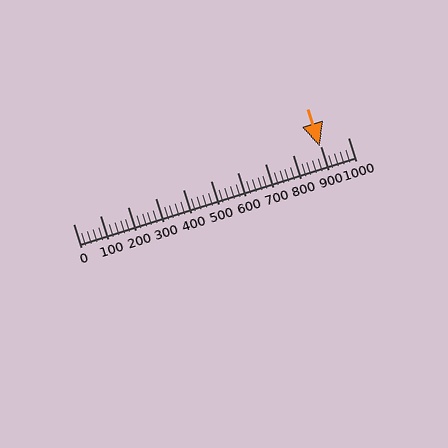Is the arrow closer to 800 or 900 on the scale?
The arrow is closer to 900.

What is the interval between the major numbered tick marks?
The major tick marks are spaced 100 units apart.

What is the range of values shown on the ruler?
The ruler shows values from 0 to 1000.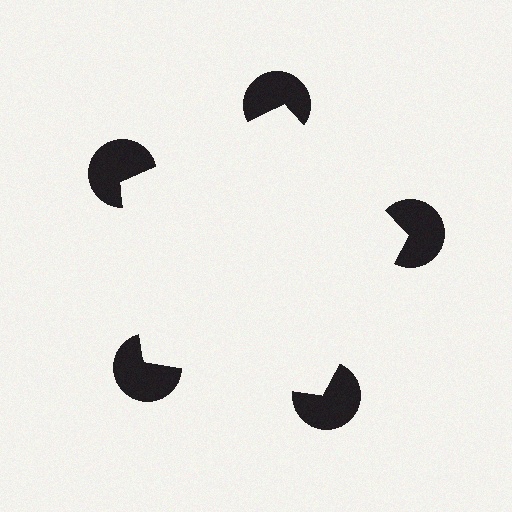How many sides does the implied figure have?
5 sides.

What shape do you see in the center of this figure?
An illusory pentagon — its edges are inferred from the aligned wedge cuts in the pac-man discs, not physically drawn.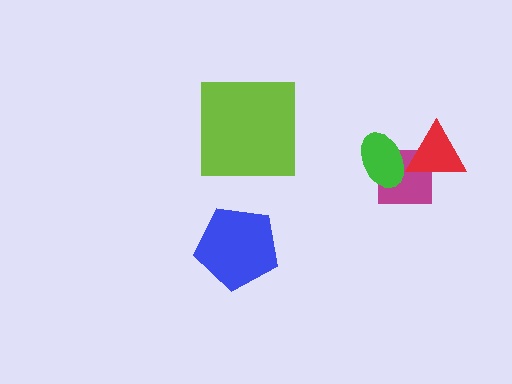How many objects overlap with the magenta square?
2 objects overlap with the magenta square.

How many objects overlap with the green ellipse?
2 objects overlap with the green ellipse.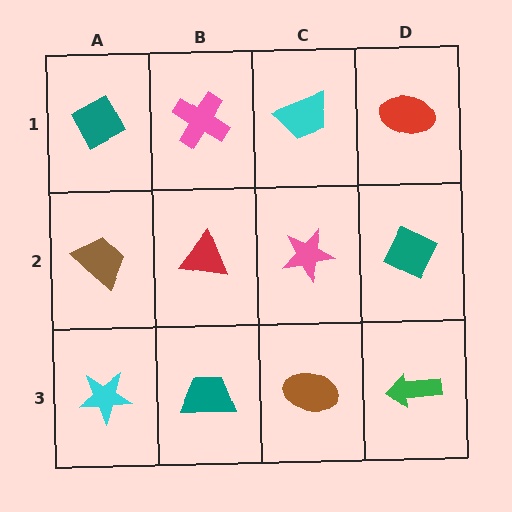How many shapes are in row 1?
4 shapes.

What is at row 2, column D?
A teal diamond.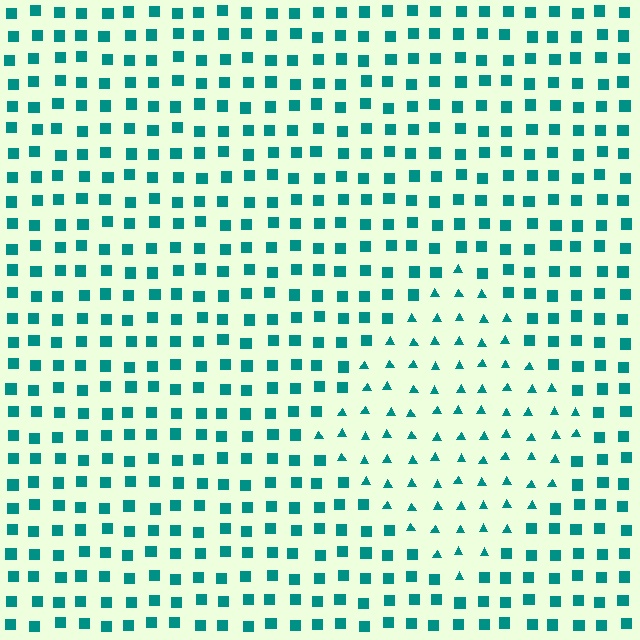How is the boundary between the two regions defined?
The boundary is defined by a change in element shape: triangles inside vs. squares outside. All elements share the same color and spacing.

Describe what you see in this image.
The image is filled with small teal elements arranged in a uniform grid. A diamond-shaped region contains triangles, while the surrounding area contains squares. The boundary is defined purely by the change in element shape.